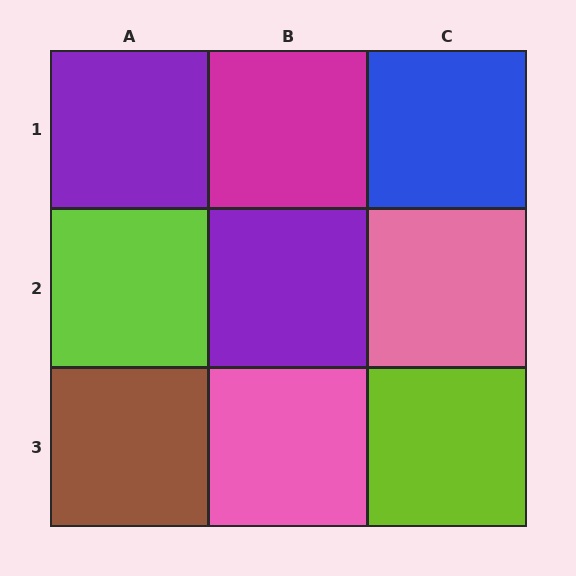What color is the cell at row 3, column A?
Brown.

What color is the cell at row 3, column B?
Pink.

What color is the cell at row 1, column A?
Purple.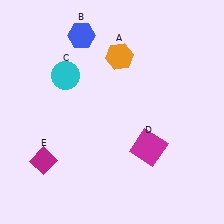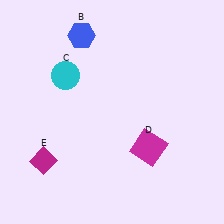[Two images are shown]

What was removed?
The orange hexagon (A) was removed in Image 2.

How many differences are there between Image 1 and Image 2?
There is 1 difference between the two images.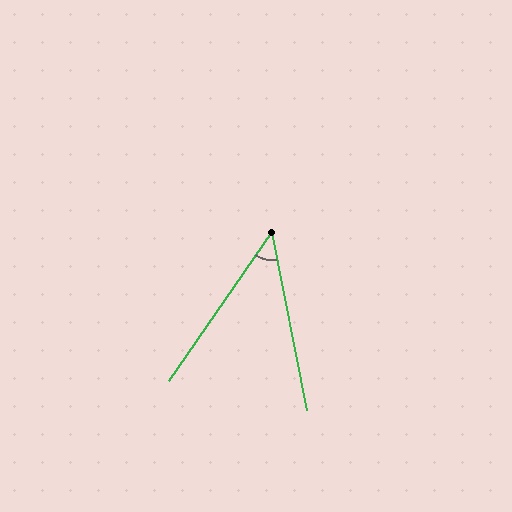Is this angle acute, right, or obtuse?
It is acute.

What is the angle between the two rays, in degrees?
Approximately 45 degrees.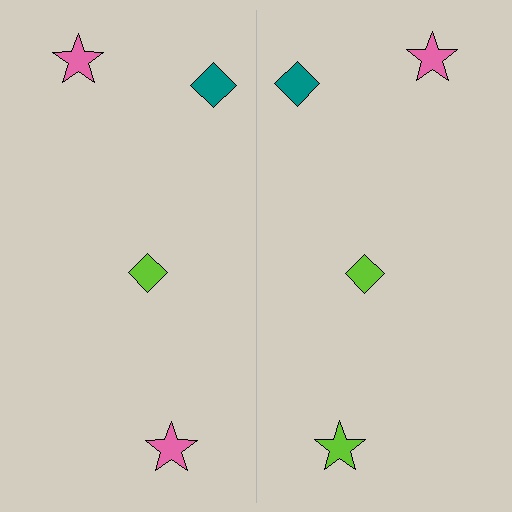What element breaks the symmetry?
The lime star on the right side breaks the symmetry — its mirror counterpart is pink.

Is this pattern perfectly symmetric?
No, the pattern is not perfectly symmetric. The lime star on the right side breaks the symmetry — its mirror counterpart is pink.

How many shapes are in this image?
There are 8 shapes in this image.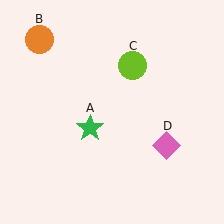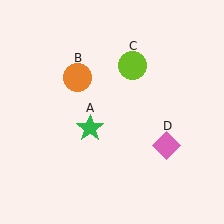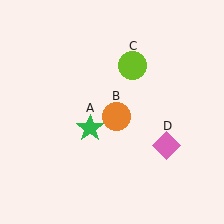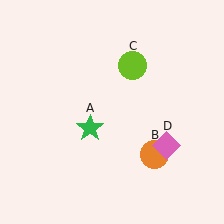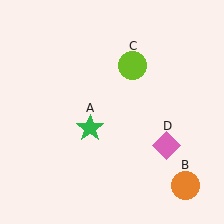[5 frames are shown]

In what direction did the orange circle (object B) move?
The orange circle (object B) moved down and to the right.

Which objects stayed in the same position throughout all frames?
Green star (object A) and lime circle (object C) and pink diamond (object D) remained stationary.